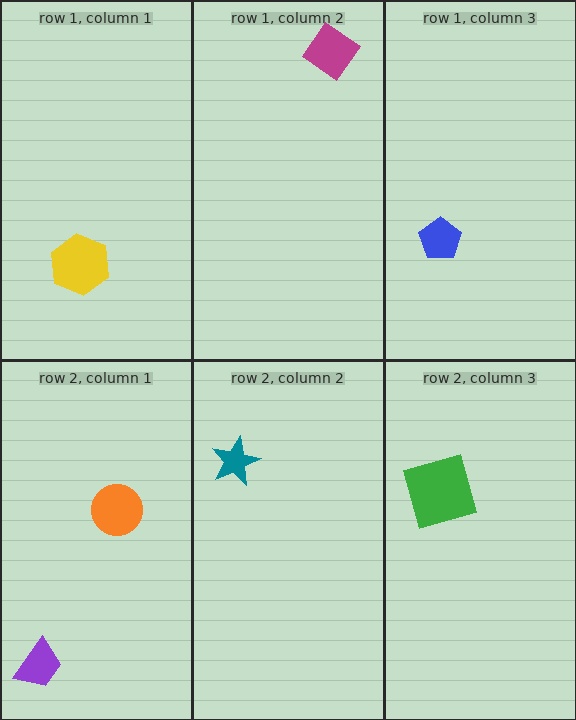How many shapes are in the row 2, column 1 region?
2.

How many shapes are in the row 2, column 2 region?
1.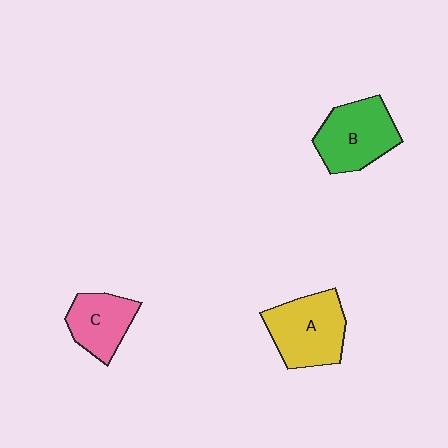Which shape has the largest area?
Shape A (yellow).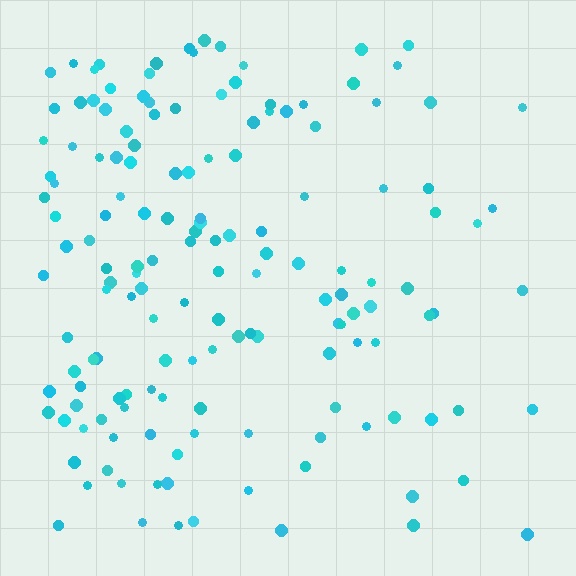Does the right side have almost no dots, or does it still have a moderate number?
Still a moderate number, just noticeably fewer than the left.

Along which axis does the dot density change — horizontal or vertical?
Horizontal.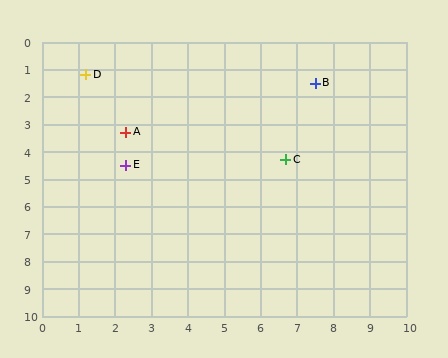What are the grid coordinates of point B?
Point B is at approximately (7.5, 1.5).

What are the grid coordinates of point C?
Point C is at approximately (6.7, 4.3).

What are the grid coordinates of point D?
Point D is at approximately (1.2, 1.2).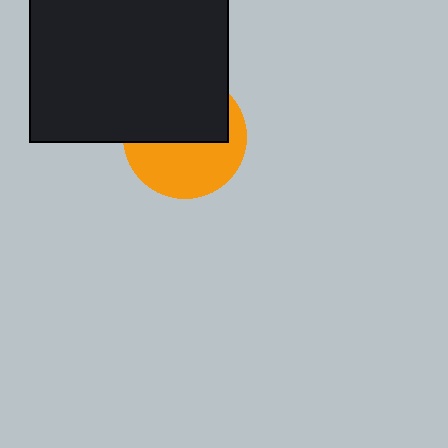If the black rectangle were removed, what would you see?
You would see the complete orange circle.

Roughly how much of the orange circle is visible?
About half of it is visible (roughly 49%).